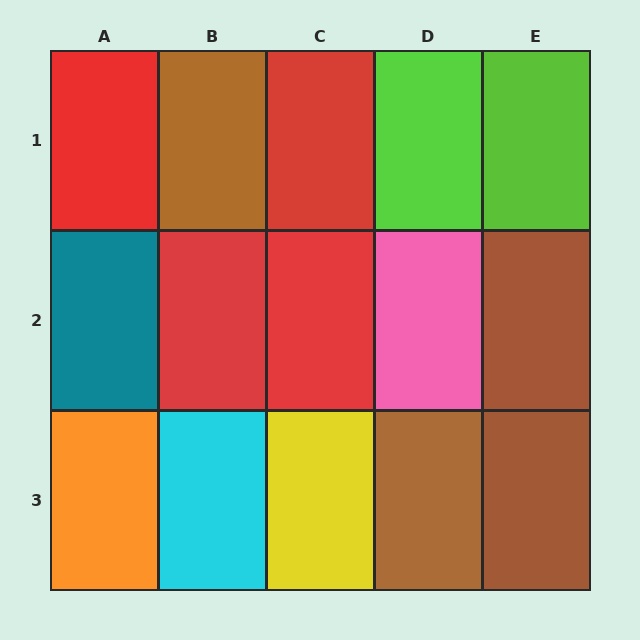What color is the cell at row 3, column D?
Brown.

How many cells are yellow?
1 cell is yellow.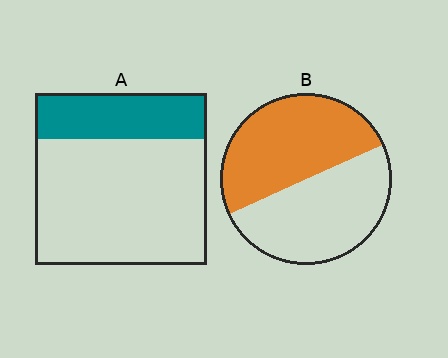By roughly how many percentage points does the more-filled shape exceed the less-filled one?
By roughly 25 percentage points (B over A).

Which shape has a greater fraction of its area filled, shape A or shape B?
Shape B.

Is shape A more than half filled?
No.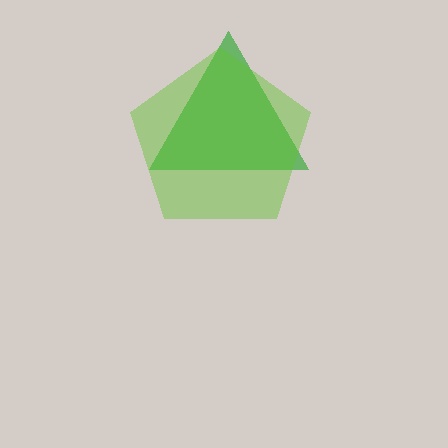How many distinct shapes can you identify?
There are 2 distinct shapes: a green triangle, a lime pentagon.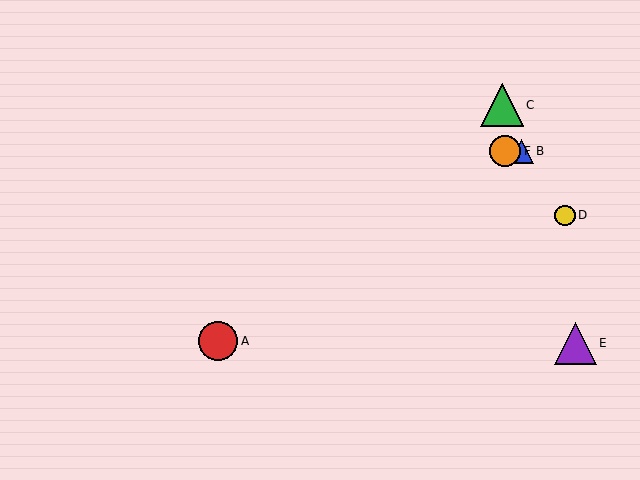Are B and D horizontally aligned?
No, B is at y≈151 and D is at y≈215.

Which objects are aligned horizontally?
Objects B, F are aligned horizontally.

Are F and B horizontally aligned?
Yes, both are at y≈151.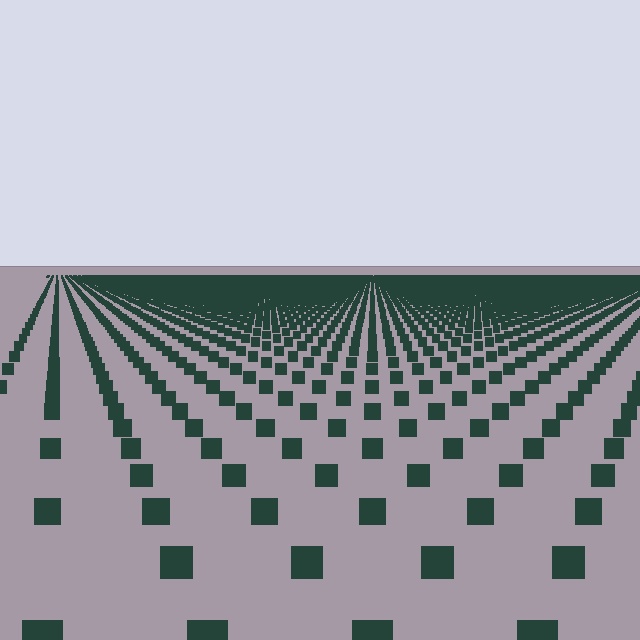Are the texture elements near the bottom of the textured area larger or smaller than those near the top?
Larger. Near the bottom, elements are closer to the viewer and appear at a bigger on-screen size.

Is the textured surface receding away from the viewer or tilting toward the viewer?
The surface is receding away from the viewer. Texture elements get smaller and denser toward the top.